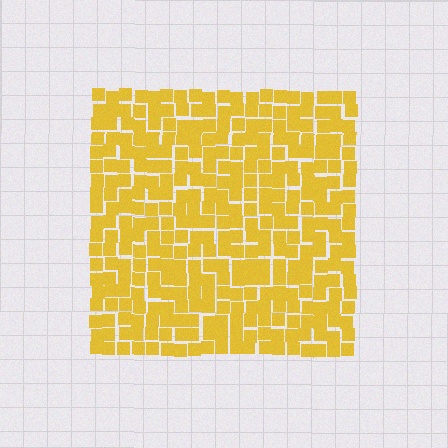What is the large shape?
The large shape is a square.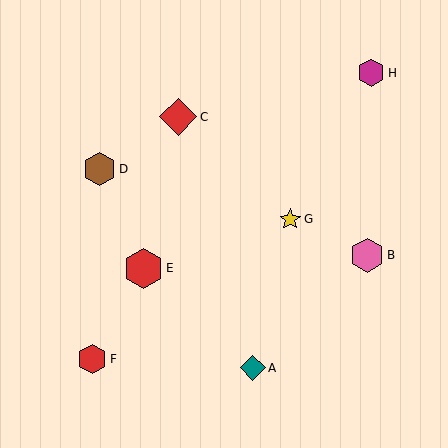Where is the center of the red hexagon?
The center of the red hexagon is at (143, 268).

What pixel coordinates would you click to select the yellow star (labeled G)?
Click at (290, 219) to select the yellow star G.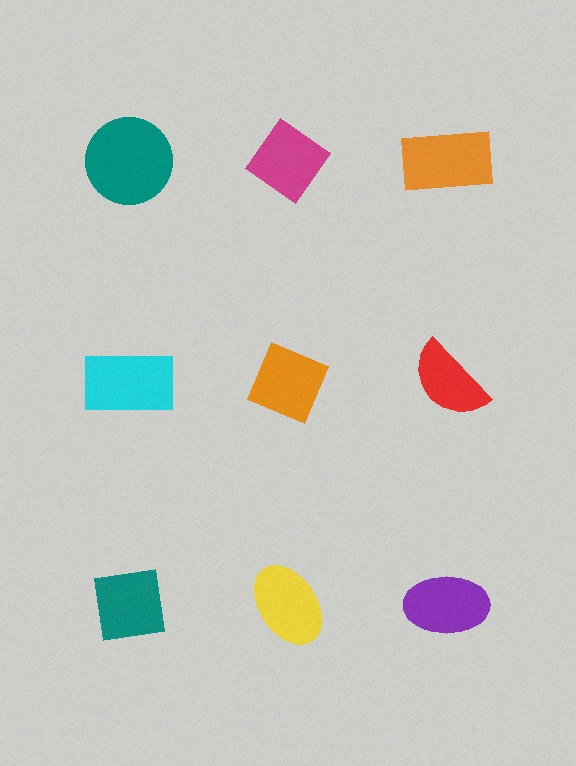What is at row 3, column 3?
A purple ellipse.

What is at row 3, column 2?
A yellow ellipse.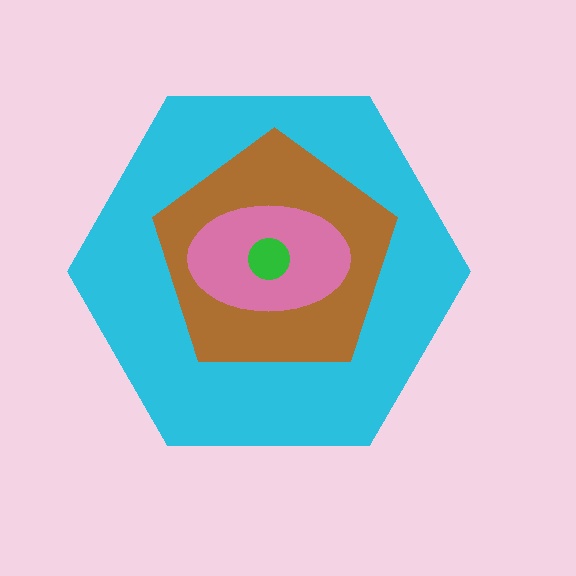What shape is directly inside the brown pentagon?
The pink ellipse.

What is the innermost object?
The green circle.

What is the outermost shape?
The cyan hexagon.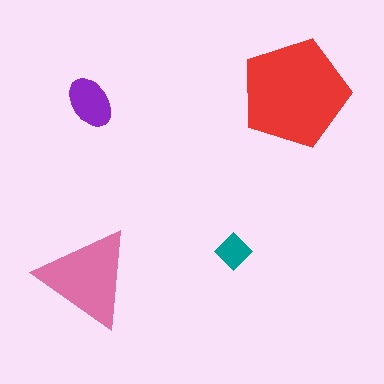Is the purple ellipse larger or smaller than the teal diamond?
Larger.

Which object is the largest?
The red pentagon.